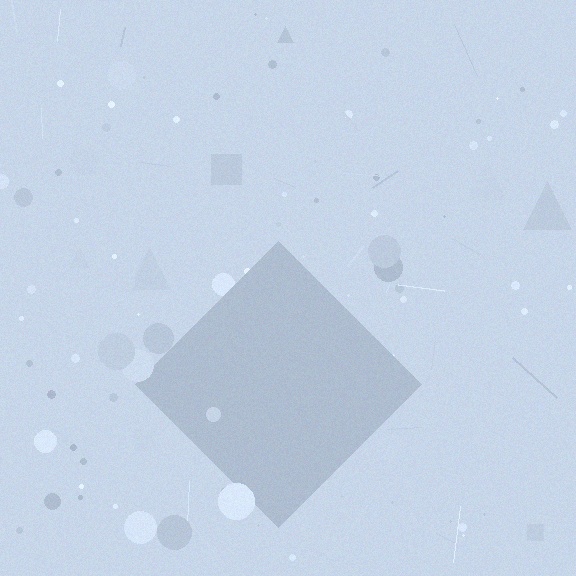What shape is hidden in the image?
A diamond is hidden in the image.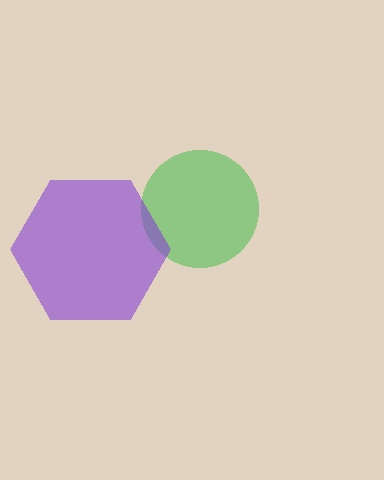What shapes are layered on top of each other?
The layered shapes are: a green circle, a purple hexagon.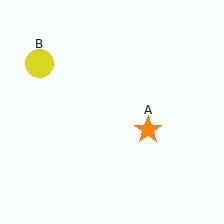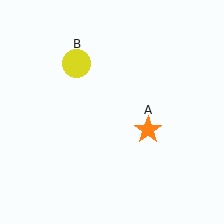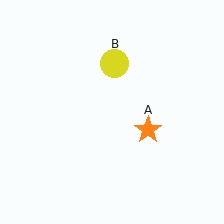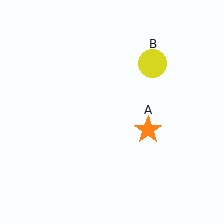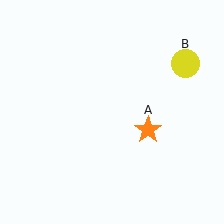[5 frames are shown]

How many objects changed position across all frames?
1 object changed position: yellow circle (object B).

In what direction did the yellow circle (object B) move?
The yellow circle (object B) moved right.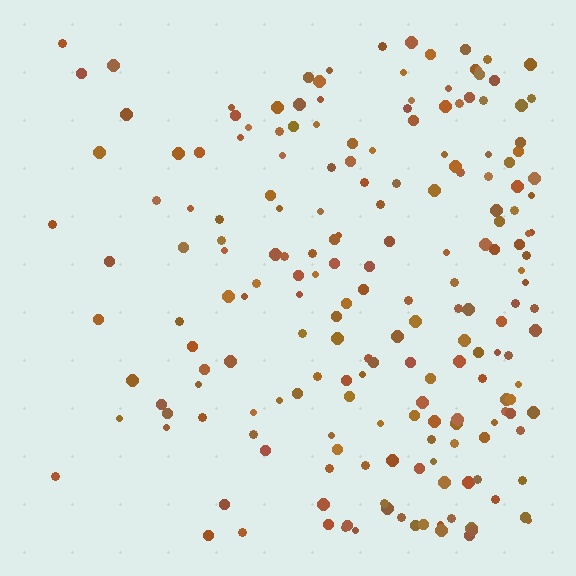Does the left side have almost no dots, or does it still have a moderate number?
Still a moderate number, just noticeably fewer than the right.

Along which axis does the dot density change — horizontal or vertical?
Horizontal.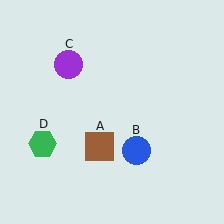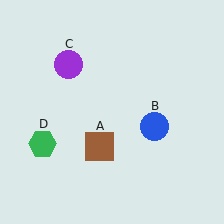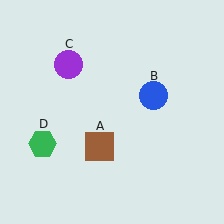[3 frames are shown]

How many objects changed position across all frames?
1 object changed position: blue circle (object B).